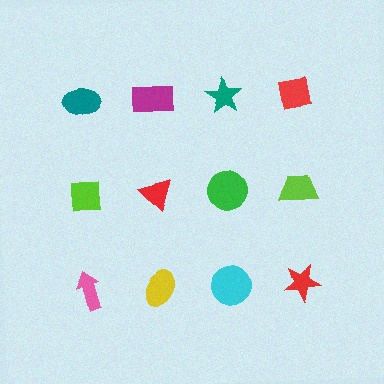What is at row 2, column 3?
A green circle.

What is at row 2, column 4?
A lime trapezoid.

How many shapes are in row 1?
4 shapes.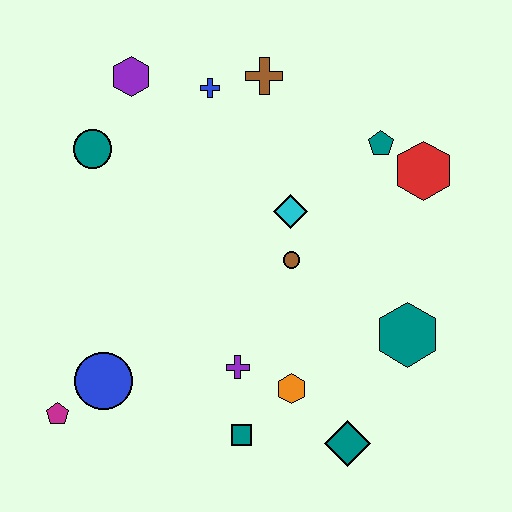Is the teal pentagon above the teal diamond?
Yes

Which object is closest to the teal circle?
The purple hexagon is closest to the teal circle.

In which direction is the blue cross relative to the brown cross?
The blue cross is to the left of the brown cross.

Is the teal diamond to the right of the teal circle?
Yes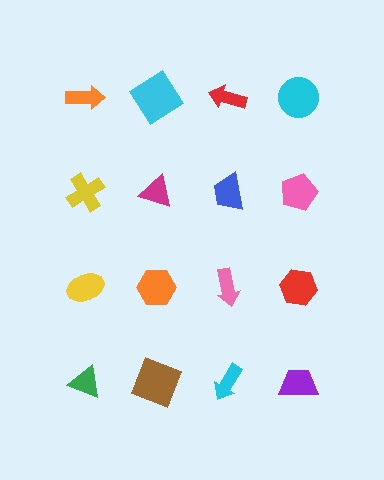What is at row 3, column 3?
A pink arrow.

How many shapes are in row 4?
4 shapes.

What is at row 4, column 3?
A cyan arrow.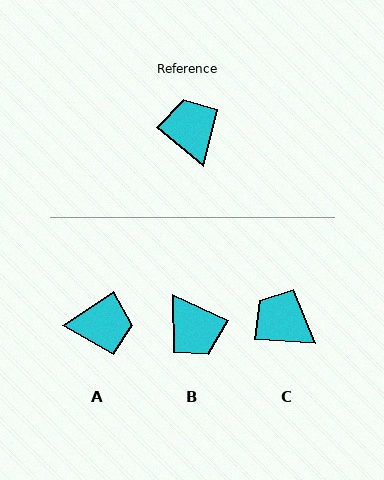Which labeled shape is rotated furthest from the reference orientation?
B, about 166 degrees away.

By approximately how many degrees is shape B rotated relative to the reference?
Approximately 166 degrees clockwise.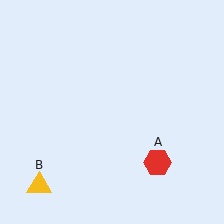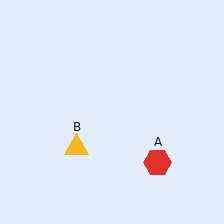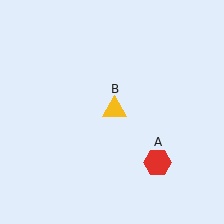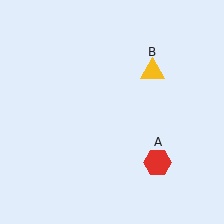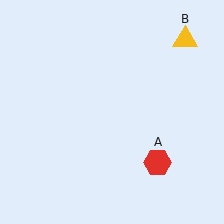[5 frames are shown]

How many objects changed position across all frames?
1 object changed position: yellow triangle (object B).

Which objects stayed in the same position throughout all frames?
Red hexagon (object A) remained stationary.